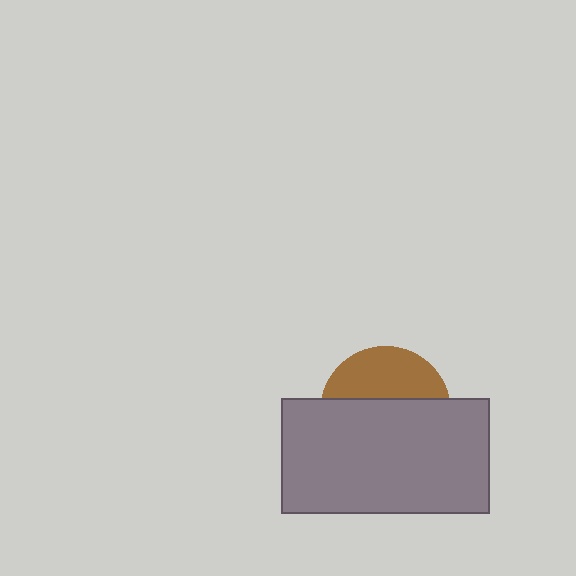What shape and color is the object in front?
The object in front is a gray rectangle.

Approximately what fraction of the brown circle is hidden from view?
Roughly 64% of the brown circle is hidden behind the gray rectangle.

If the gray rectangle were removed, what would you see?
You would see the complete brown circle.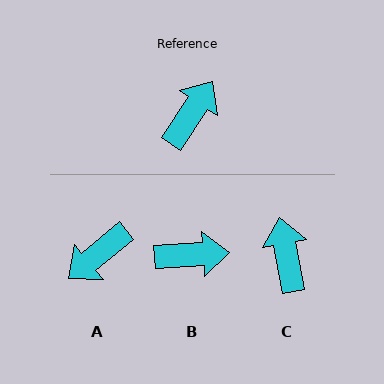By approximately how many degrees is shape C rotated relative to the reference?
Approximately 44 degrees counter-clockwise.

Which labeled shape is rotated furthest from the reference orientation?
A, about 163 degrees away.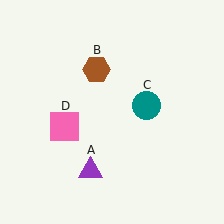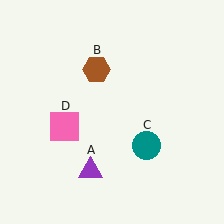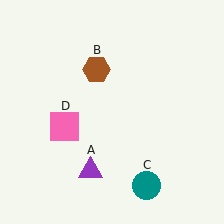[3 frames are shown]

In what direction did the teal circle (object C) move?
The teal circle (object C) moved down.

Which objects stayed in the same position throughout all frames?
Purple triangle (object A) and brown hexagon (object B) and pink square (object D) remained stationary.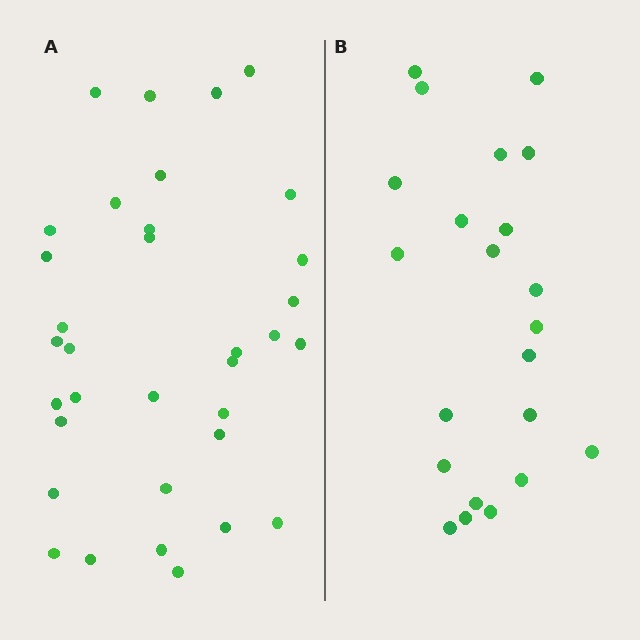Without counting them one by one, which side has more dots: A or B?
Region A (the left region) has more dots.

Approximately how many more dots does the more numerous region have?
Region A has roughly 12 or so more dots than region B.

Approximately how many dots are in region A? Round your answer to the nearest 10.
About 30 dots. (The exact count is 34, which rounds to 30.)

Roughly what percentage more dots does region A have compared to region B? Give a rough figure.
About 55% more.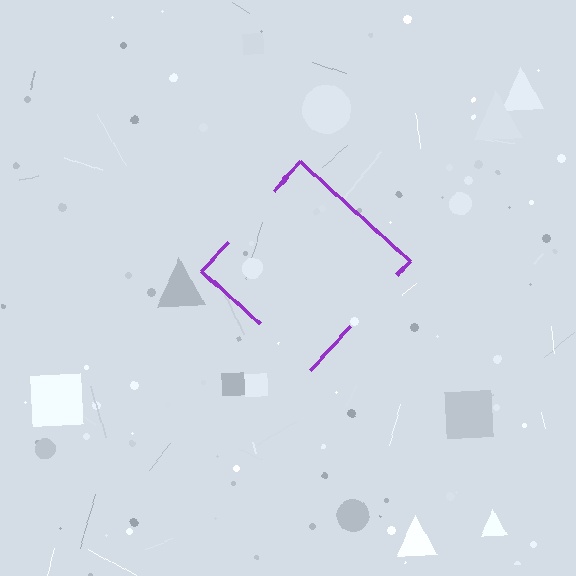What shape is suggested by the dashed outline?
The dashed outline suggests a diamond.